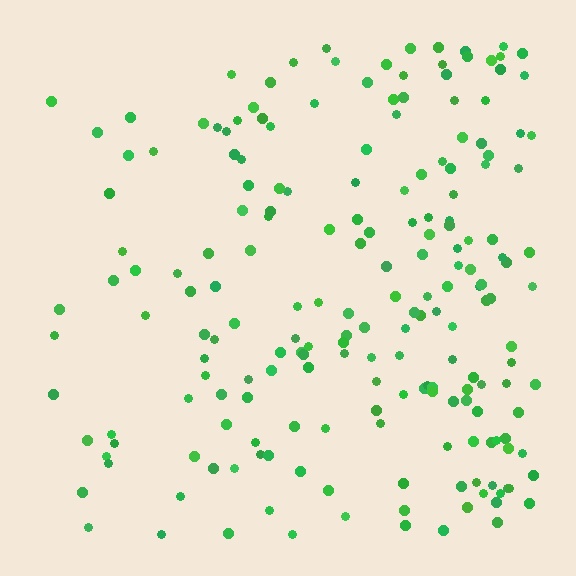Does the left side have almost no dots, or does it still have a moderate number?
Still a moderate number, just noticeably fewer than the right.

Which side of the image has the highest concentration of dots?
The right.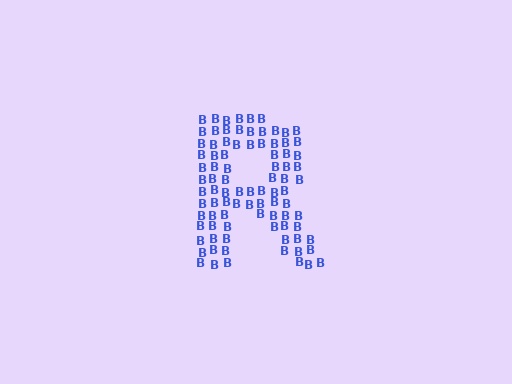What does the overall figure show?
The overall figure shows the letter R.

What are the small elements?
The small elements are letter B's.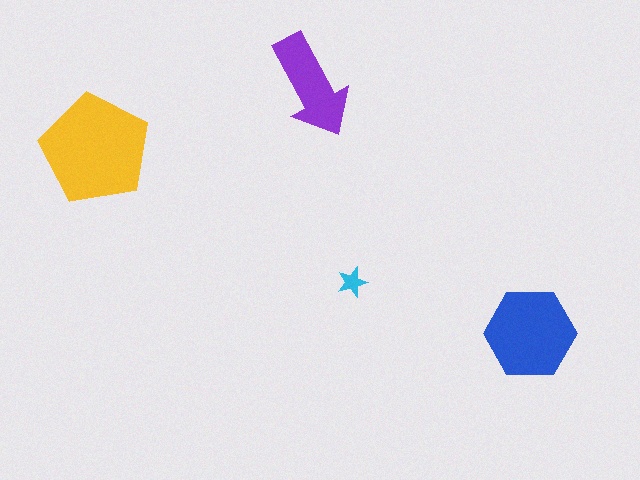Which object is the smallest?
The cyan star.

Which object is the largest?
The yellow pentagon.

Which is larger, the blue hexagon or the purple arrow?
The blue hexagon.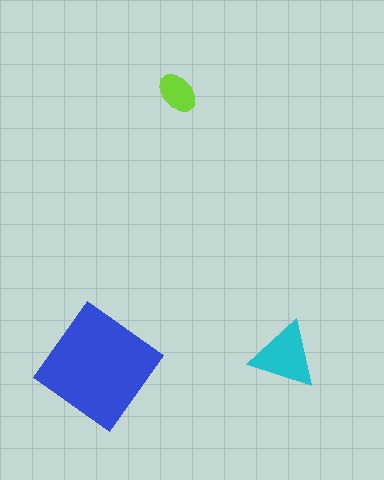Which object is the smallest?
The lime ellipse.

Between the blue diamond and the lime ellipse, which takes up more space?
The blue diamond.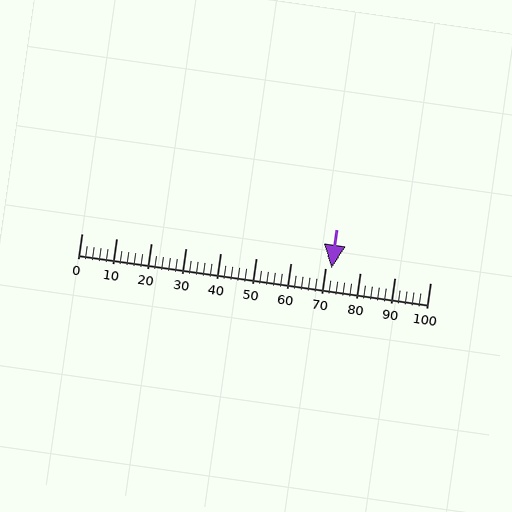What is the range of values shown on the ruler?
The ruler shows values from 0 to 100.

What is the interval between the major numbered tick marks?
The major tick marks are spaced 10 units apart.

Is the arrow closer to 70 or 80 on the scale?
The arrow is closer to 70.